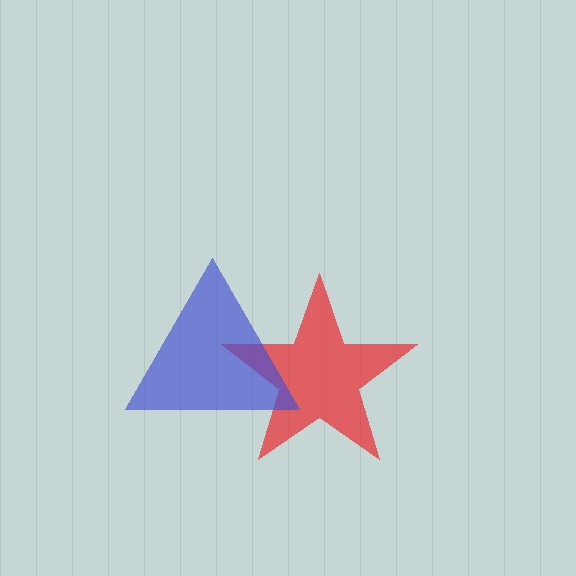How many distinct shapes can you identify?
There are 2 distinct shapes: a red star, a blue triangle.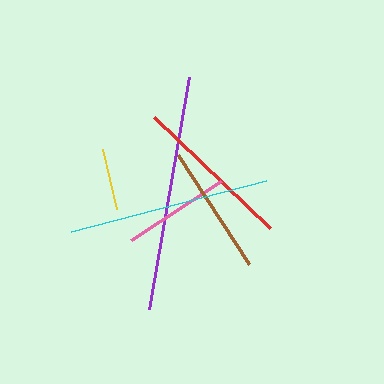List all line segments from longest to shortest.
From longest to shortest: purple, cyan, red, brown, pink, yellow.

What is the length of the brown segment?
The brown segment is approximately 131 pixels long.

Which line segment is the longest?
The purple line is the longest at approximately 235 pixels.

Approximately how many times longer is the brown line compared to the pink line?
The brown line is approximately 1.2 times the length of the pink line.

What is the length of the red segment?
The red segment is approximately 160 pixels long.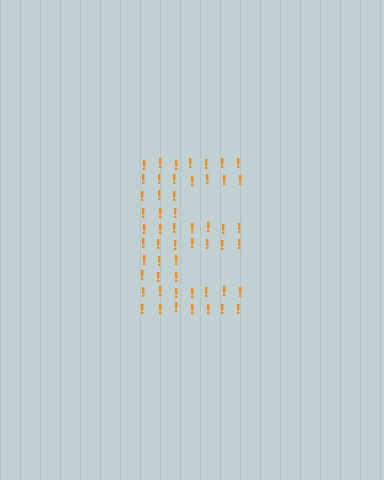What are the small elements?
The small elements are exclamation marks.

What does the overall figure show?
The overall figure shows the letter E.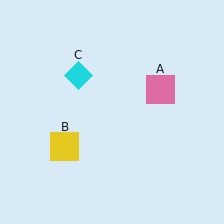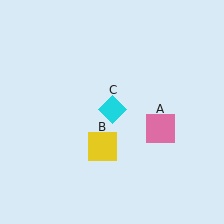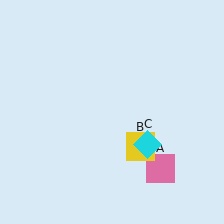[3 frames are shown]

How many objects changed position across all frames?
3 objects changed position: pink square (object A), yellow square (object B), cyan diamond (object C).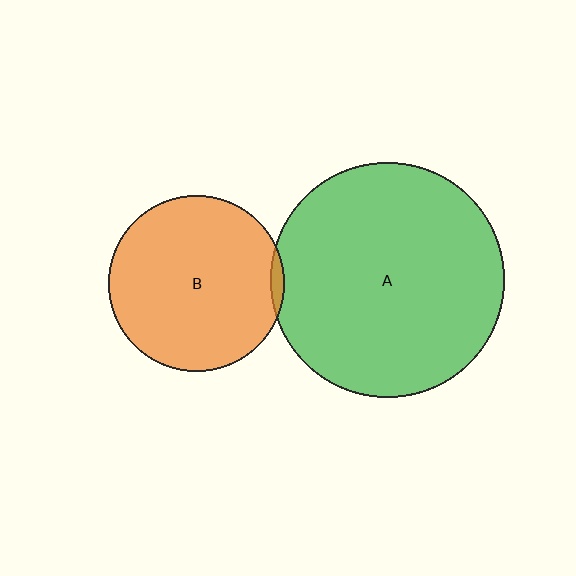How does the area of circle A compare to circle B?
Approximately 1.8 times.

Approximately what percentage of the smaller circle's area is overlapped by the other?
Approximately 5%.